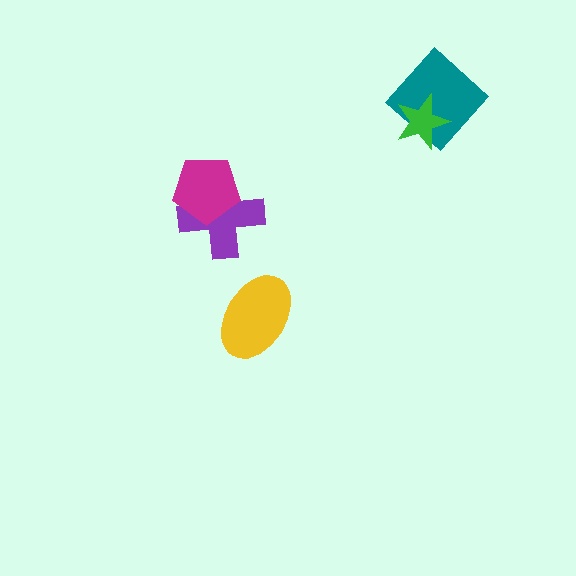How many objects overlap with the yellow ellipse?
0 objects overlap with the yellow ellipse.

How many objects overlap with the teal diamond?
1 object overlaps with the teal diamond.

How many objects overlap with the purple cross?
1 object overlaps with the purple cross.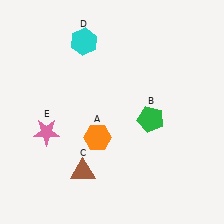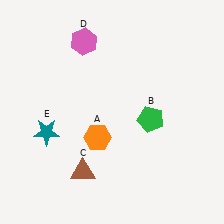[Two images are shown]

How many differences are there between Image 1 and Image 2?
There are 2 differences between the two images.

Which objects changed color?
D changed from cyan to pink. E changed from pink to teal.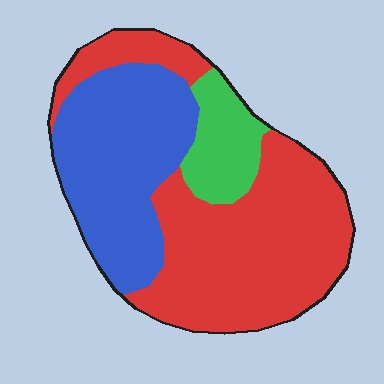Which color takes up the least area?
Green, at roughly 10%.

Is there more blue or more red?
Red.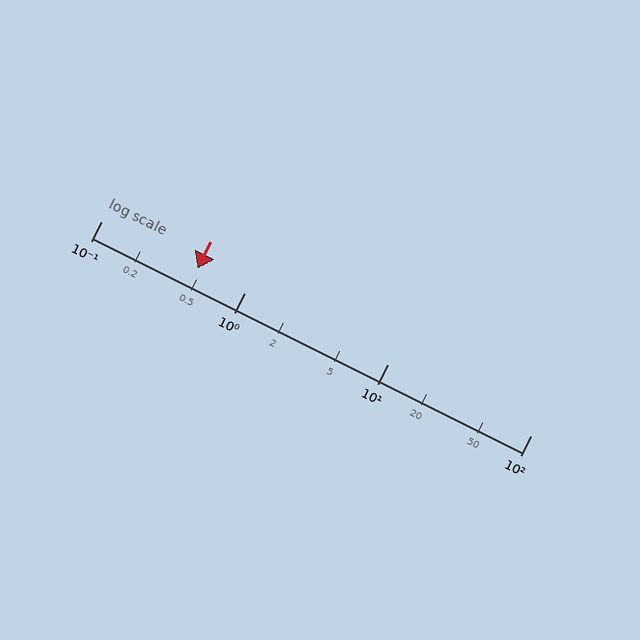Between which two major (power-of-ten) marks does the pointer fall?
The pointer is between 0.1 and 1.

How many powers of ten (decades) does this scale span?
The scale spans 3 decades, from 0.1 to 100.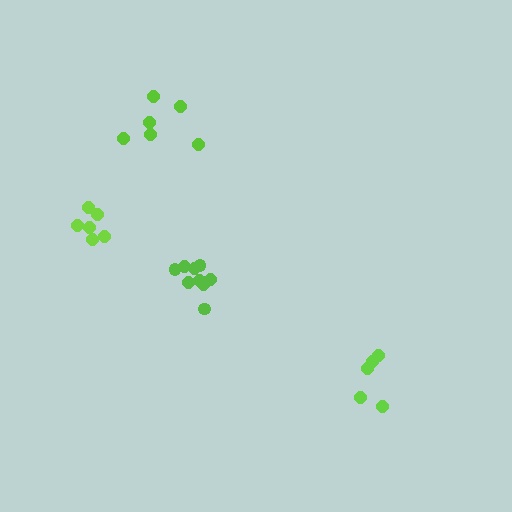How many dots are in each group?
Group 1: 6 dots, Group 2: 10 dots, Group 3: 5 dots, Group 4: 6 dots (27 total).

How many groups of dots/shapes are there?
There are 4 groups.